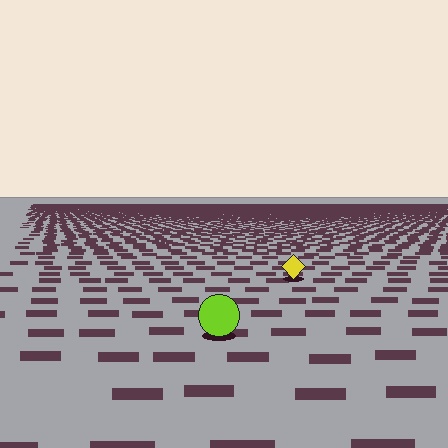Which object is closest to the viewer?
The lime circle is closest. The texture marks near it are larger and more spread out.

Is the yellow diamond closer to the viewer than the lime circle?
No. The lime circle is closer — you can tell from the texture gradient: the ground texture is coarser near it.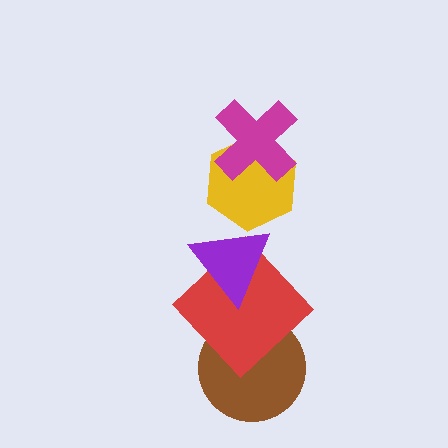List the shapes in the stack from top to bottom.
From top to bottom: the magenta cross, the yellow hexagon, the purple triangle, the red diamond, the brown circle.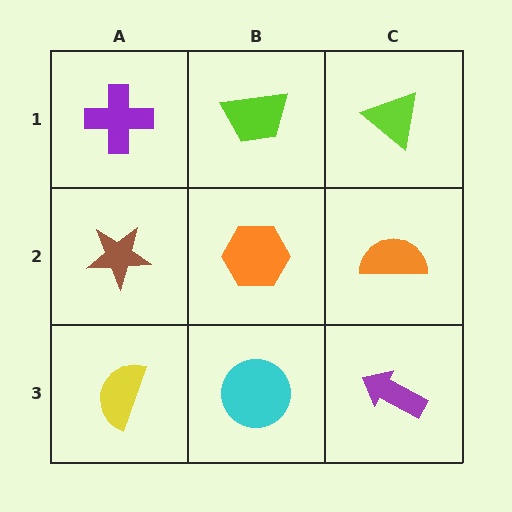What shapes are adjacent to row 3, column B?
An orange hexagon (row 2, column B), a yellow semicircle (row 3, column A), a purple arrow (row 3, column C).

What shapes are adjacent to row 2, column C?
A lime triangle (row 1, column C), a purple arrow (row 3, column C), an orange hexagon (row 2, column B).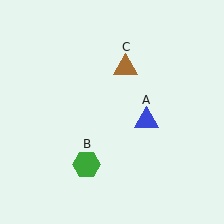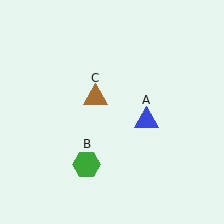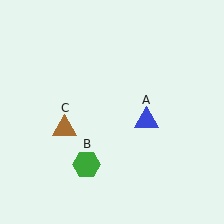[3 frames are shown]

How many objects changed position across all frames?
1 object changed position: brown triangle (object C).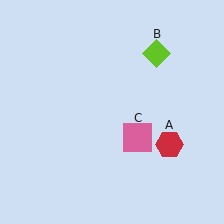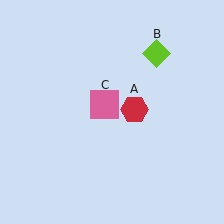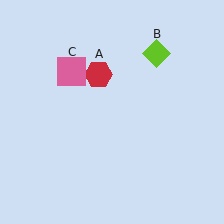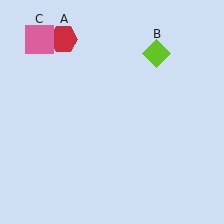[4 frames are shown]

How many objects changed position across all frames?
2 objects changed position: red hexagon (object A), pink square (object C).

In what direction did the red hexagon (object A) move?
The red hexagon (object A) moved up and to the left.